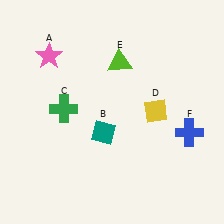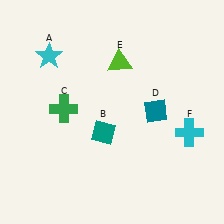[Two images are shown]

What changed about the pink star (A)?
In Image 1, A is pink. In Image 2, it changed to cyan.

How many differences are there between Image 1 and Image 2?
There are 3 differences between the two images.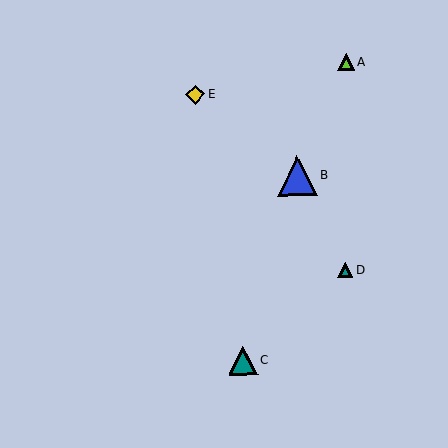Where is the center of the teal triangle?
The center of the teal triangle is at (243, 360).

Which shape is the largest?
The blue triangle (labeled B) is the largest.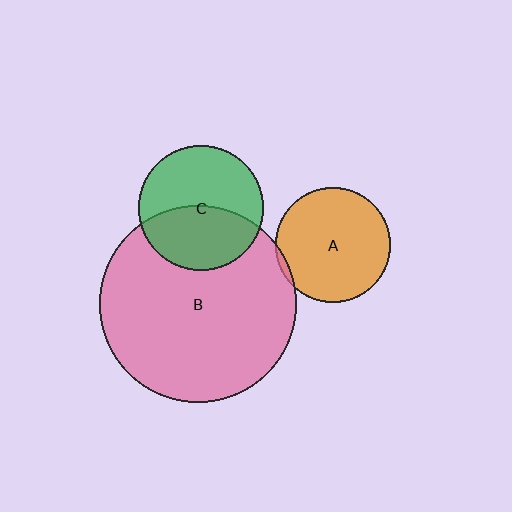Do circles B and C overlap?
Yes.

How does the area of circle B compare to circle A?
Approximately 2.9 times.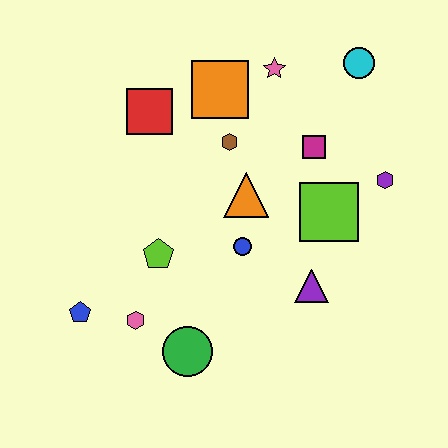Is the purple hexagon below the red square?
Yes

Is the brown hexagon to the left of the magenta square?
Yes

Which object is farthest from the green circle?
The cyan circle is farthest from the green circle.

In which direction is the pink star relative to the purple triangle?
The pink star is above the purple triangle.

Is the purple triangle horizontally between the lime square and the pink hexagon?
Yes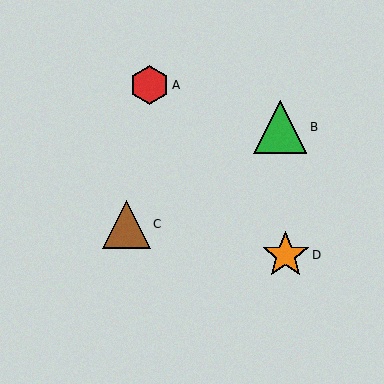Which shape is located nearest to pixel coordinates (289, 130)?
The green triangle (labeled B) at (280, 127) is nearest to that location.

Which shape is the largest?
The green triangle (labeled B) is the largest.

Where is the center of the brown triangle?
The center of the brown triangle is at (126, 224).